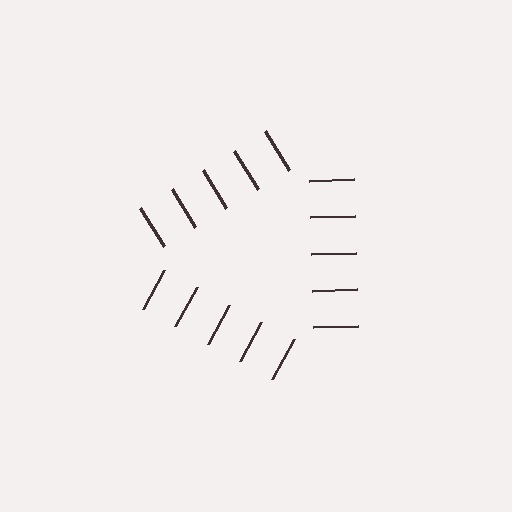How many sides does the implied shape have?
3 sides — the line-ends trace a triangle.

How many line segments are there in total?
15 — 5 along each of the 3 edges.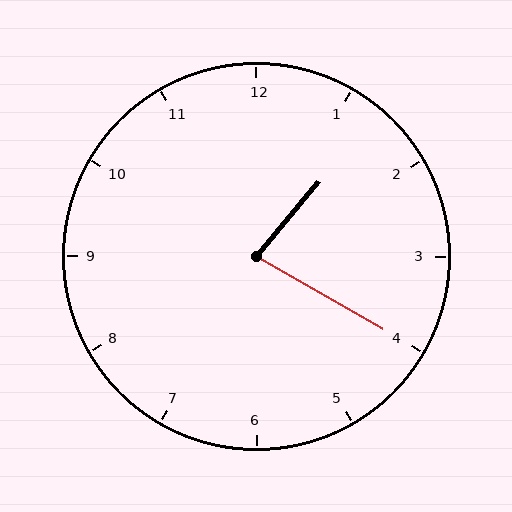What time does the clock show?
1:20.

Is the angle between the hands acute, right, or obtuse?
It is acute.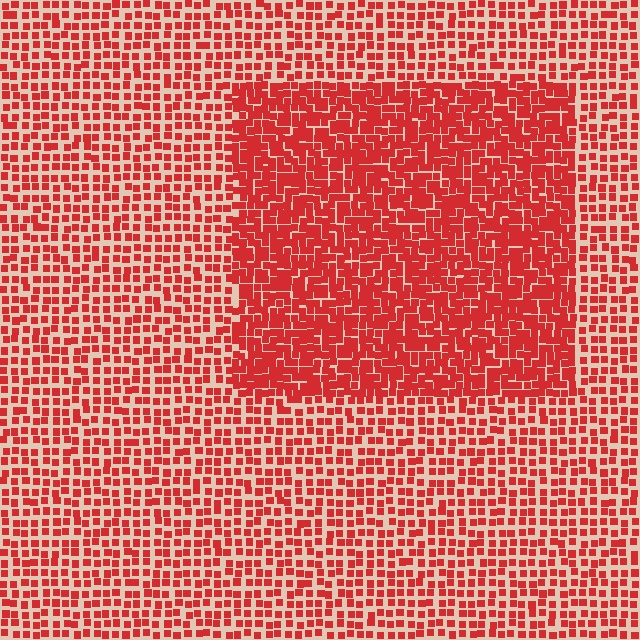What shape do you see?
I see a rectangle.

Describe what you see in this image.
The image contains small red elements arranged at two different densities. A rectangle-shaped region is visible where the elements are more densely packed than the surrounding area.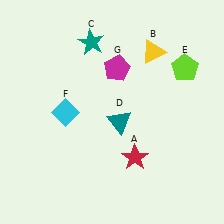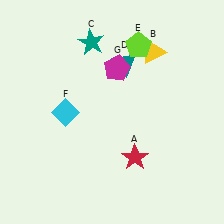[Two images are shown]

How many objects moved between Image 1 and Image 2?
2 objects moved between the two images.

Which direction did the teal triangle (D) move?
The teal triangle (D) moved up.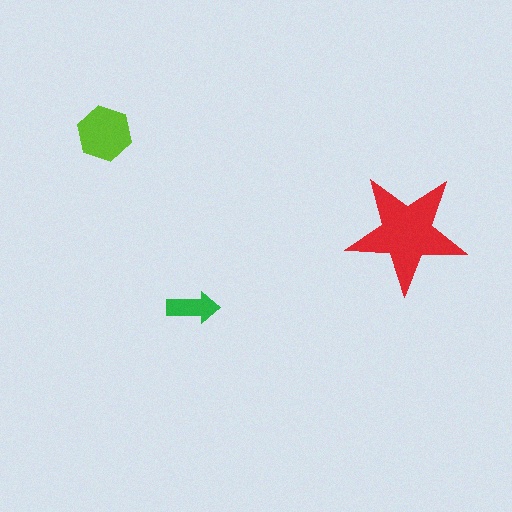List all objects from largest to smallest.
The red star, the lime hexagon, the green arrow.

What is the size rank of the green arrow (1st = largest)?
3rd.